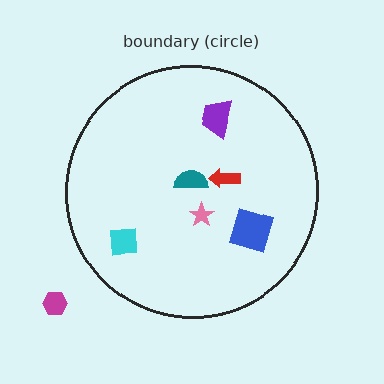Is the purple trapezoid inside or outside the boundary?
Inside.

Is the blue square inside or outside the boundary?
Inside.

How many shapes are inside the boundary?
6 inside, 1 outside.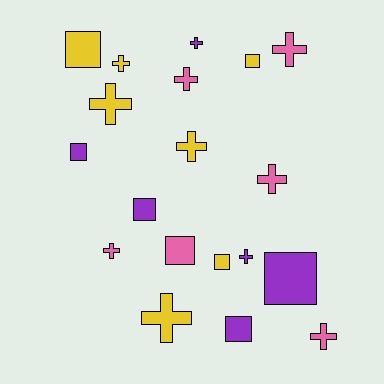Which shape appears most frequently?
Cross, with 11 objects.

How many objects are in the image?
There are 19 objects.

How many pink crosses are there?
There are 5 pink crosses.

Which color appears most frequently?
Yellow, with 7 objects.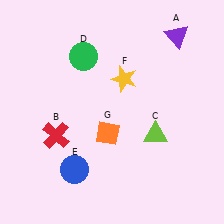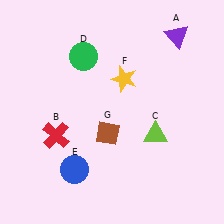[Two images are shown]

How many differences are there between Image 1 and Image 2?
There is 1 difference between the two images.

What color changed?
The diamond (G) changed from orange in Image 1 to brown in Image 2.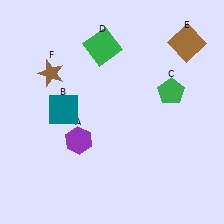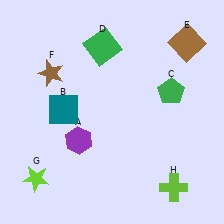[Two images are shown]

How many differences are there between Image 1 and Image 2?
There are 2 differences between the two images.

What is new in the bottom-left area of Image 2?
A lime star (G) was added in the bottom-left area of Image 2.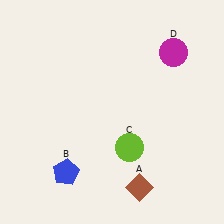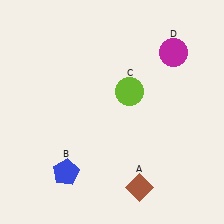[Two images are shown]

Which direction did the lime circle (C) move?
The lime circle (C) moved up.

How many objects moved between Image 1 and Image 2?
1 object moved between the two images.